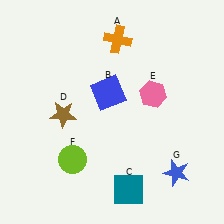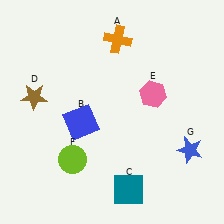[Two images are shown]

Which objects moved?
The objects that moved are: the blue square (B), the brown star (D), the blue star (G).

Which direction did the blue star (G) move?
The blue star (G) moved up.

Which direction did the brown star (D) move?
The brown star (D) moved left.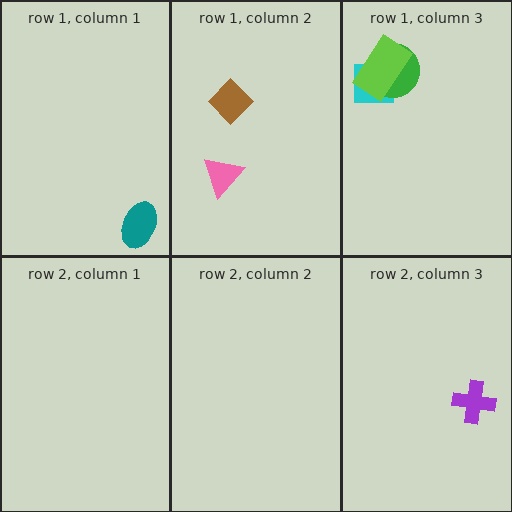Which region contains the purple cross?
The row 2, column 3 region.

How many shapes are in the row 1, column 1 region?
1.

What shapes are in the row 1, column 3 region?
The cyan square, the green circle, the lime rectangle.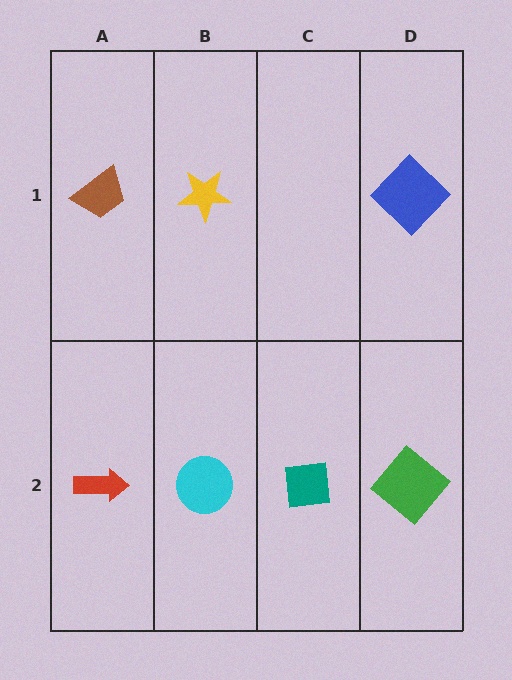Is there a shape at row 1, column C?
No, that cell is empty.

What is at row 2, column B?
A cyan circle.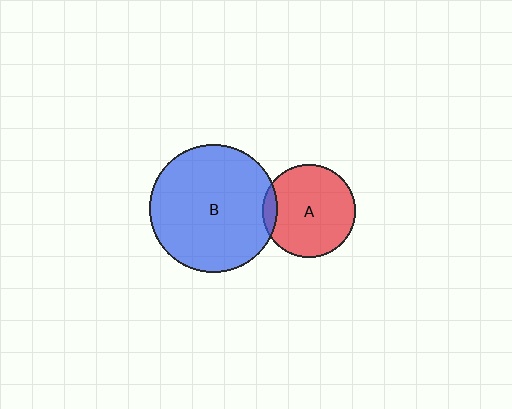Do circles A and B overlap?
Yes.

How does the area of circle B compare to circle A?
Approximately 1.9 times.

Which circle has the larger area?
Circle B (blue).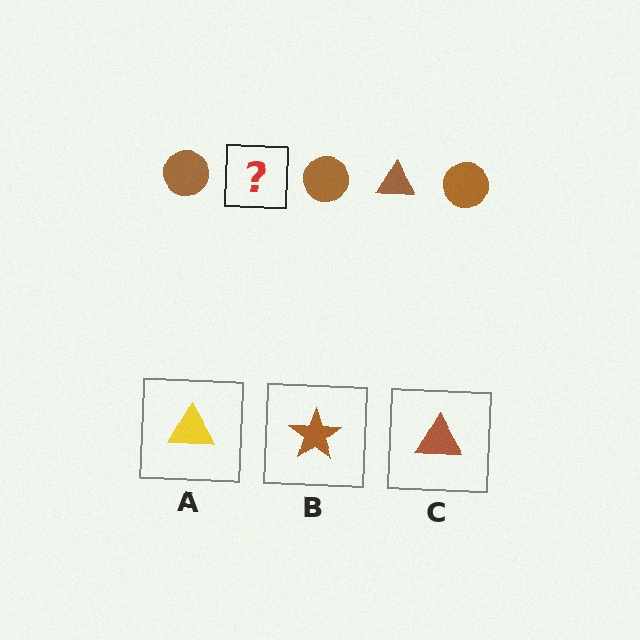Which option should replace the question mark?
Option C.